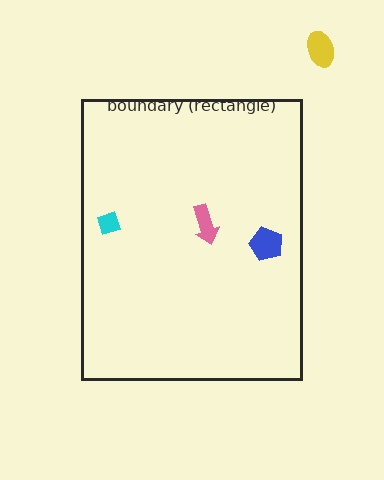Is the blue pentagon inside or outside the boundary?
Inside.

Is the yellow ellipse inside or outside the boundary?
Outside.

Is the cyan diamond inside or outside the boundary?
Inside.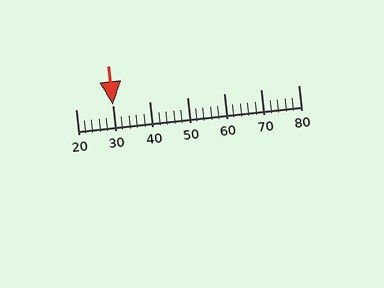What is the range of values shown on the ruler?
The ruler shows values from 20 to 80.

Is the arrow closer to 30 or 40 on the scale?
The arrow is closer to 30.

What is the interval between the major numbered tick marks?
The major tick marks are spaced 10 units apart.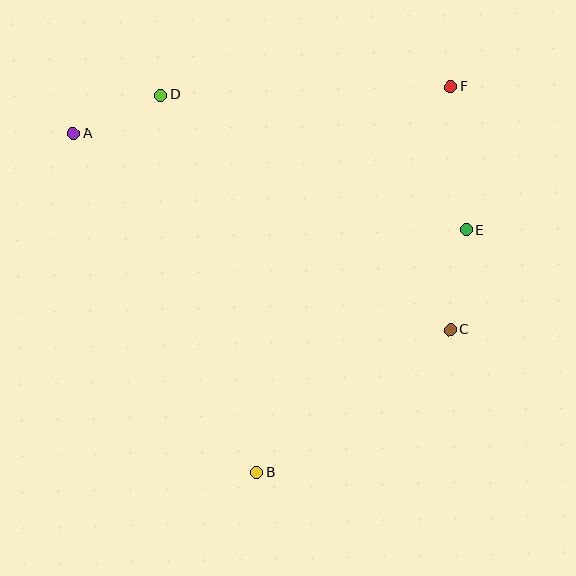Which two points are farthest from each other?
Points B and F are farthest from each other.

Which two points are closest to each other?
Points A and D are closest to each other.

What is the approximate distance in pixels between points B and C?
The distance between B and C is approximately 240 pixels.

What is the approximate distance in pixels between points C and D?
The distance between C and D is approximately 373 pixels.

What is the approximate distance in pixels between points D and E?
The distance between D and E is approximately 334 pixels.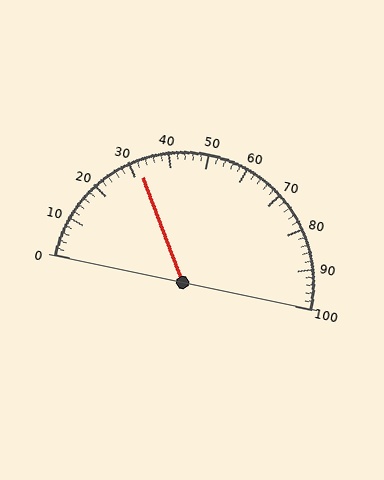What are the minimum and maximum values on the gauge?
The gauge ranges from 0 to 100.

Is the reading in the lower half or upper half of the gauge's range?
The reading is in the lower half of the range (0 to 100).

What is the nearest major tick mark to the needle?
The nearest major tick mark is 30.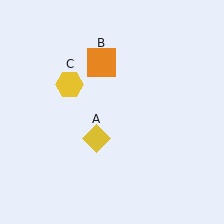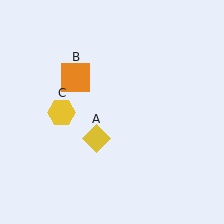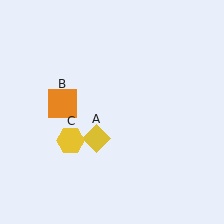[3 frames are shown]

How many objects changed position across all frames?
2 objects changed position: orange square (object B), yellow hexagon (object C).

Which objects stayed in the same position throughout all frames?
Yellow diamond (object A) remained stationary.